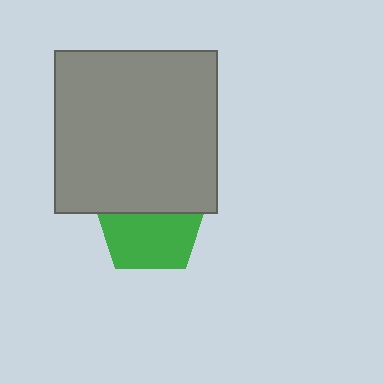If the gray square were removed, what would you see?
You would see the complete green pentagon.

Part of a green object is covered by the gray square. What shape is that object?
It is a pentagon.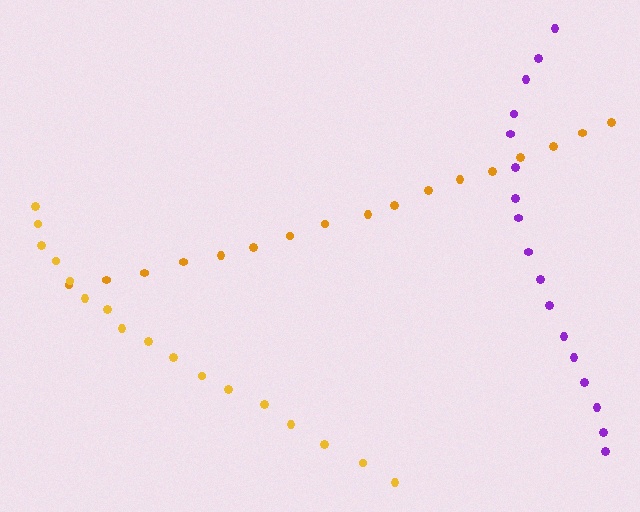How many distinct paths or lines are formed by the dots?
There are 3 distinct paths.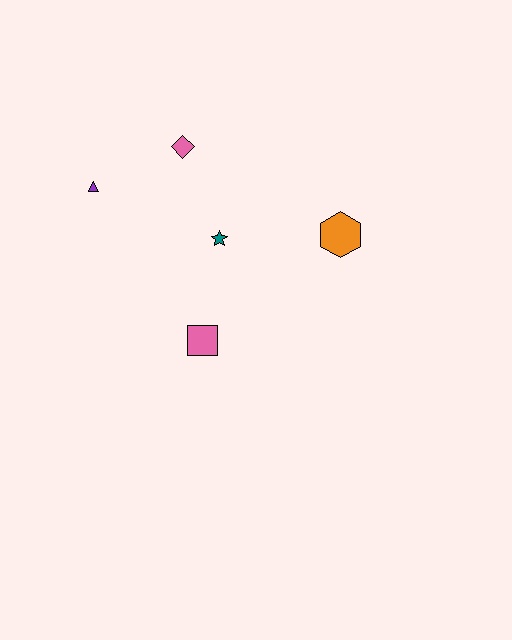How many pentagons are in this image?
There are no pentagons.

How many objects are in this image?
There are 5 objects.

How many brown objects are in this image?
There are no brown objects.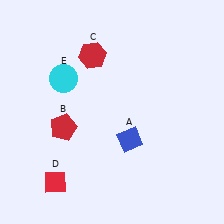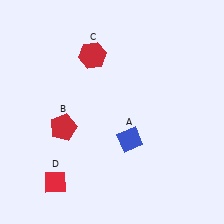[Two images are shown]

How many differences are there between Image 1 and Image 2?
There is 1 difference between the two images.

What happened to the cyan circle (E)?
The cyan circle (E) was removed in Image 2. It was in the top-left area of Image 1.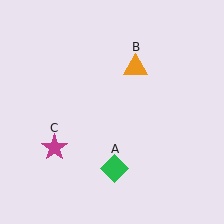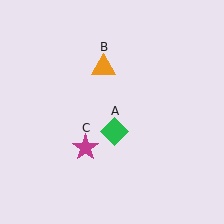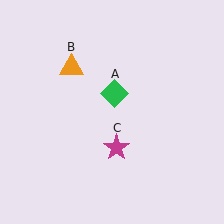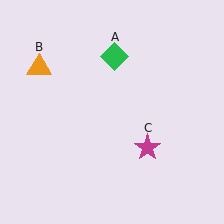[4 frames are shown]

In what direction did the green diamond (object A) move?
The green diamond (object A) moved up.